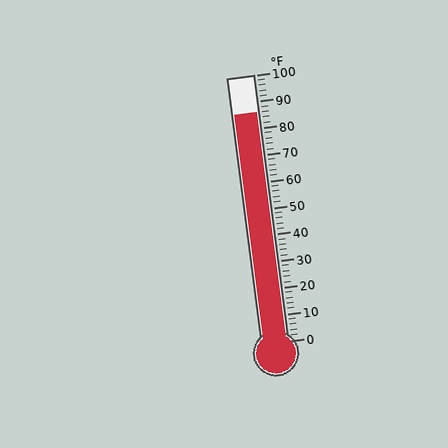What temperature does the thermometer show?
The thermometer shows approximately 86°F.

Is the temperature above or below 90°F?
The temperature is below 90°F.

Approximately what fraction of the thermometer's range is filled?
The thermometer is filled to approximately 85% of its range.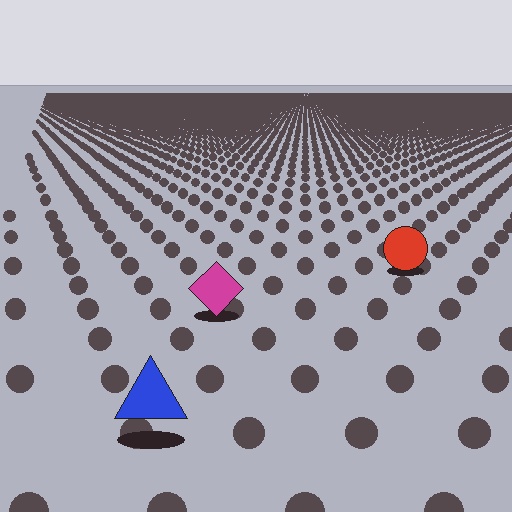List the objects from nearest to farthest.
From nearest to farthest: the blue triangle, the magenta diamond, the red circle.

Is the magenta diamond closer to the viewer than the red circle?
Yes. The magenta diamond is closer — you can tell from the texture gradient: the ground texture is coarser near it.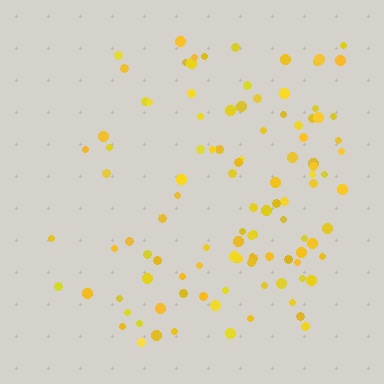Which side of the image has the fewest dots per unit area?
The left.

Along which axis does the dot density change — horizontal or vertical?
Horizontal.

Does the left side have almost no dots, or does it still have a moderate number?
Still a moderate number, just noticeably fewer than the right.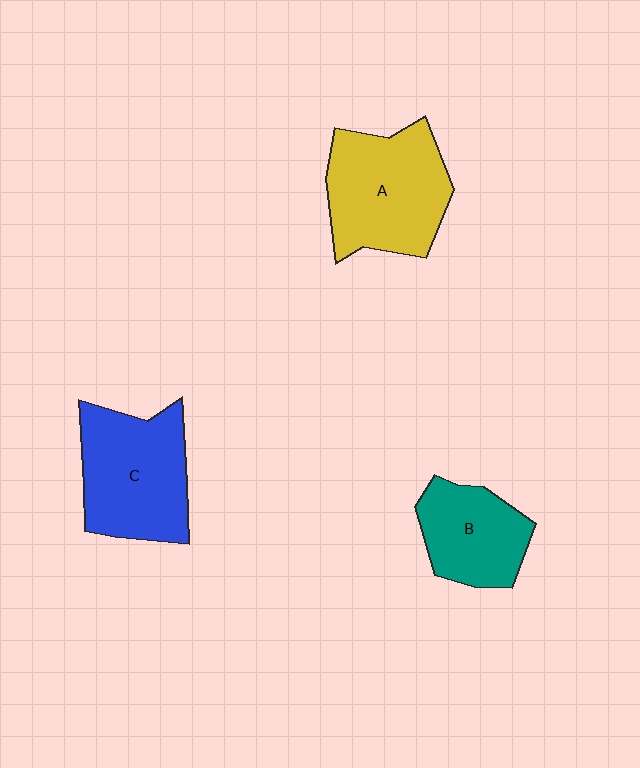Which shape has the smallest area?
Shape B (teal).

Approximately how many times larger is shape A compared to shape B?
Approximately 1.5 times.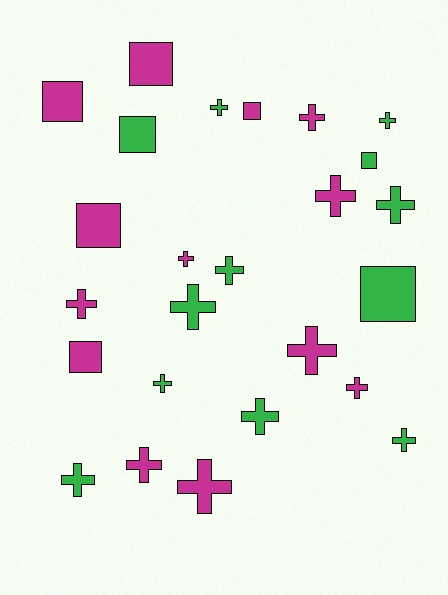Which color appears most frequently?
Magenta, with 13 objects.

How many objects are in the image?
There are 25 objects.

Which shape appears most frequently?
Cross, with 17 objects.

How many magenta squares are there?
There are 5 magenta squares.